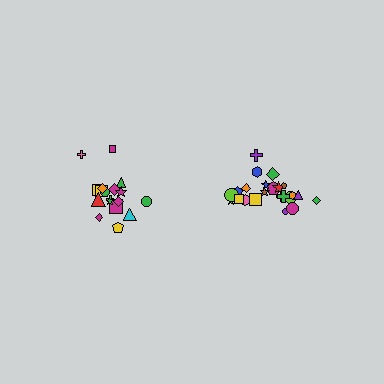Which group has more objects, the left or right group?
The right group.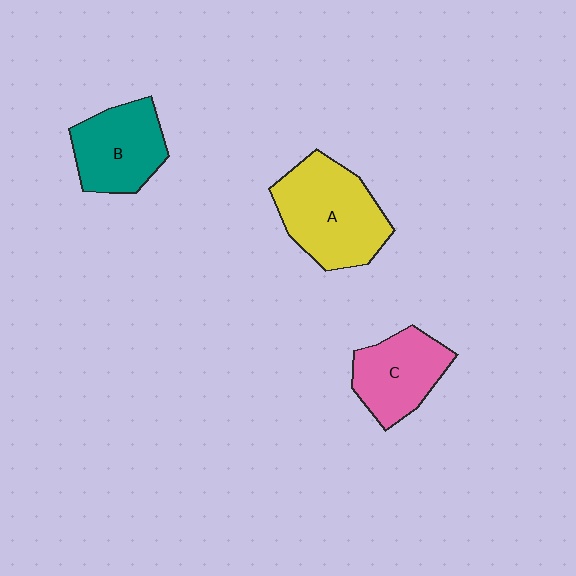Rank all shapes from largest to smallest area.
From largest to smallest: A (yellow), B (teal), C (pink).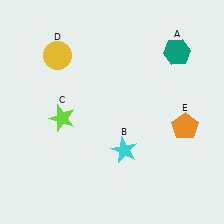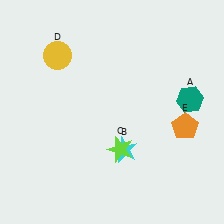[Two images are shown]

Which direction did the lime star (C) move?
The lime star (C) moved right.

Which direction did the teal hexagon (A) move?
The teal hexagon (A) moved down.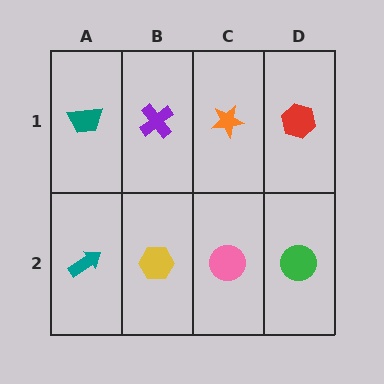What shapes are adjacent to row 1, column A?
A teal arrow (row 2, column A), a purple cross (row 1, column B).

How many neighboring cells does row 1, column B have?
3.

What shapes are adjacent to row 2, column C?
An orange star (row 1, column C), a yellow hexagon (row 2, column B), a green circle (row 2, column D).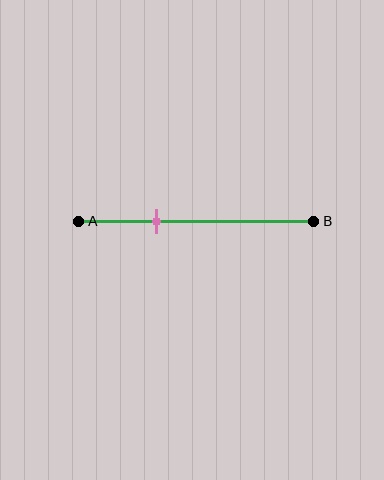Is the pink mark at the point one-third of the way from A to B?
Yes, the mark is approximately at the one-third point.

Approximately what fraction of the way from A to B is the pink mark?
The pink mark is approximately 35% of the way from A to B.